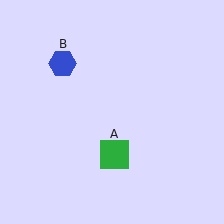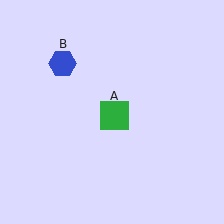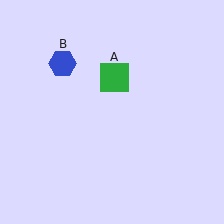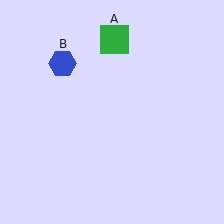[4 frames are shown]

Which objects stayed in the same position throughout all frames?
Blue hexagon (object B) remained stationary.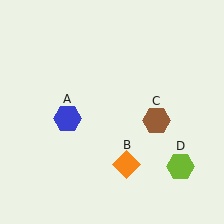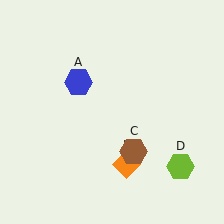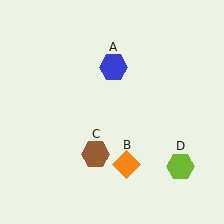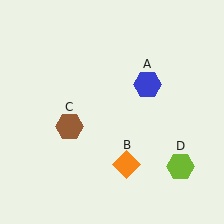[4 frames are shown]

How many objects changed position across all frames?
2 objects changed position: blue hexagon (object A), brown hexagon (object C).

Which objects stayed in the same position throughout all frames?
Orange diamond (object B) and lime hexagon (object D) remained stationary.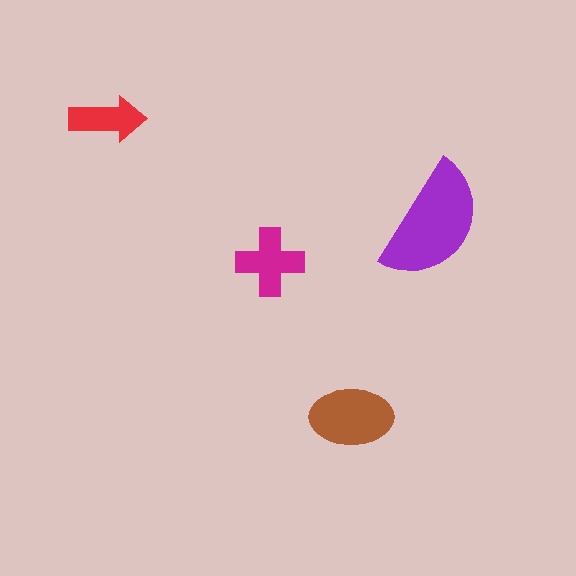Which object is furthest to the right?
The purple semicircle is rightmost.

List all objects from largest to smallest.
The purple semicircle, the brown ellipse, the magenta cross, the red arrow.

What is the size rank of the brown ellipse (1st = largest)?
2nd.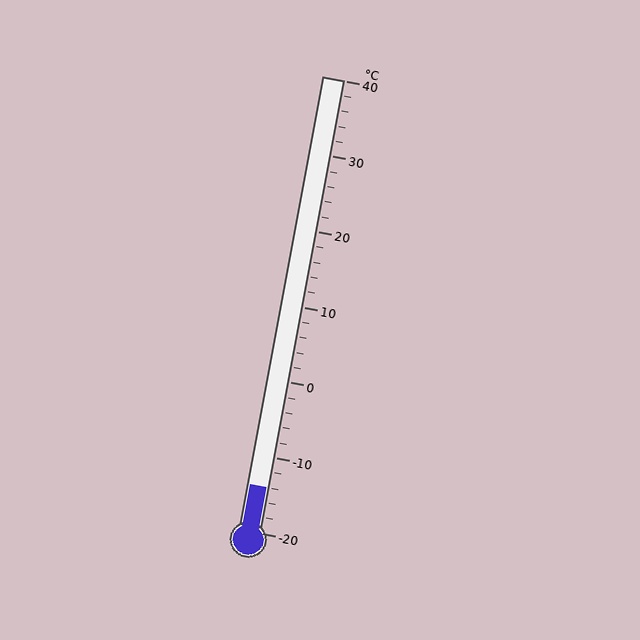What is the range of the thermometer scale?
The thermometer scale ranges from -20°C to 40°C.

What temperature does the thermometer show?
The thermometer shows approximately -14°C.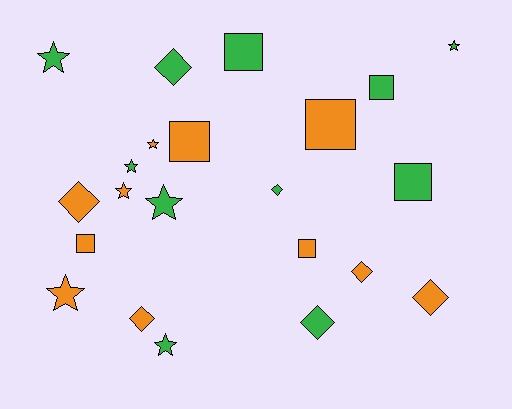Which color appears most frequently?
Orange, with 11 objects.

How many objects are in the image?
There are 22 objects.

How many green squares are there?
There are 3 green squares.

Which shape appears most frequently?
Star, with 8 objects.